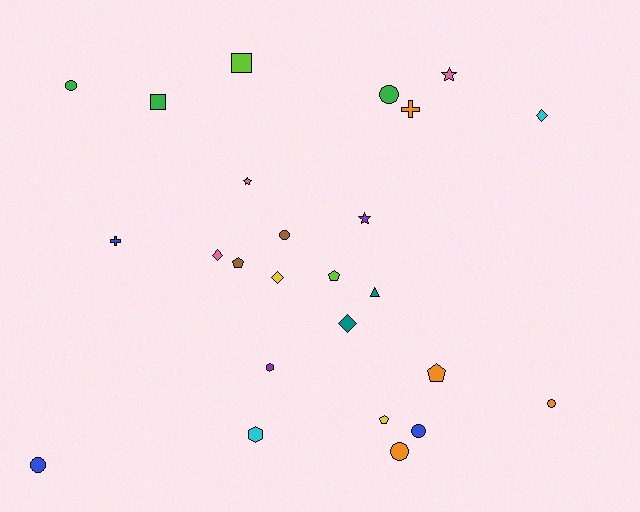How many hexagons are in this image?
There are 2 hexagons.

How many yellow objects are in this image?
There are 2 yellow objects.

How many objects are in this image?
There are 25 objects.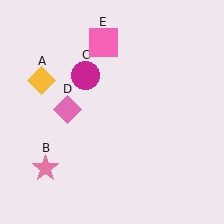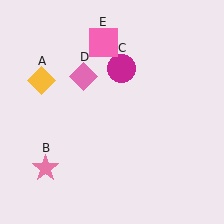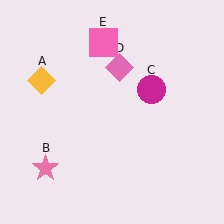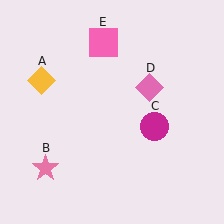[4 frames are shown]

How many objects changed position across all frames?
2 objects changed position: magenta circle (object C), pink diamond (object D).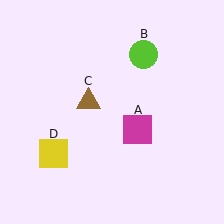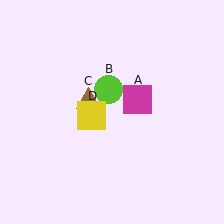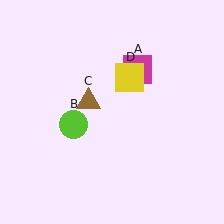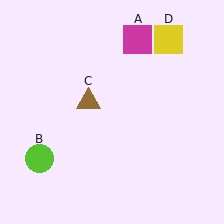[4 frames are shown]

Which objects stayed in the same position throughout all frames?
Brown triangle (object C) remained stationary.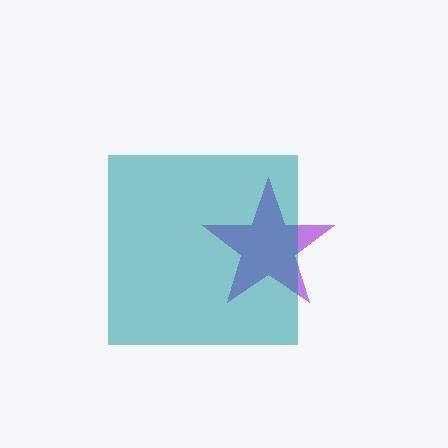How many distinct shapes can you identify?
There are 2 distinct shapes: a purple star, a teal square.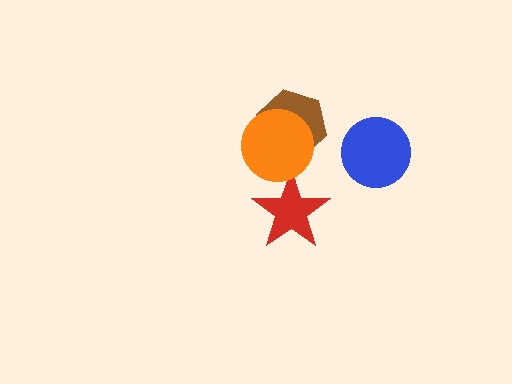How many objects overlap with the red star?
1 object overlaps with the red star.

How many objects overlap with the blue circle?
0 objects overlap with the blue circle.